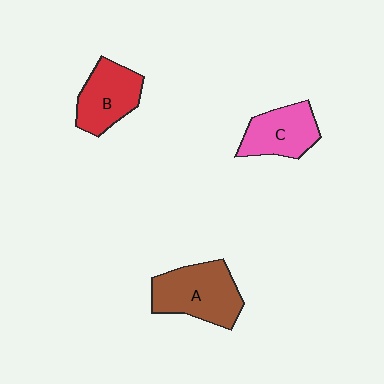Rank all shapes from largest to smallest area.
From largest to smallest: A (brown), B (red), C (pink).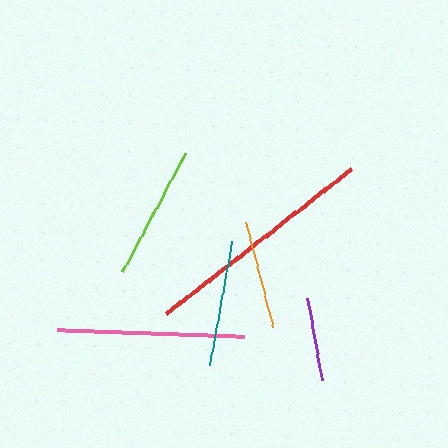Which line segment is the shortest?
The purple line is the shortest at approximately 82 pixels.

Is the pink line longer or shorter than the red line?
The red line is longer than the pink line.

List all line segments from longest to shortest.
From longest to shortest: red, pink, lime, teal, orange, purple.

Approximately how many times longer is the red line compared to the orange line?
The red line is approximately 2.2 times the length of the orange line.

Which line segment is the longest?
The red line is the longest at approximately 235 pixels.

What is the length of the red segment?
The red segment is approximately 235 pixels long.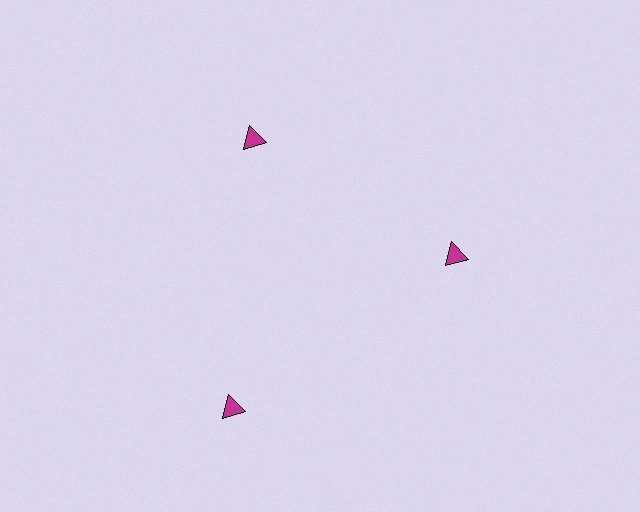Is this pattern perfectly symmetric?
No. The 3 magenta triangles are arranged in a ring, but one element near the 7 o'clock position is pushed outward from the center, breaking the 3-fold rotational symmetry.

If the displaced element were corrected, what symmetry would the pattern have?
It would have 3-fold rotational symmetry — the pattern would map onto itself every 120 degrees.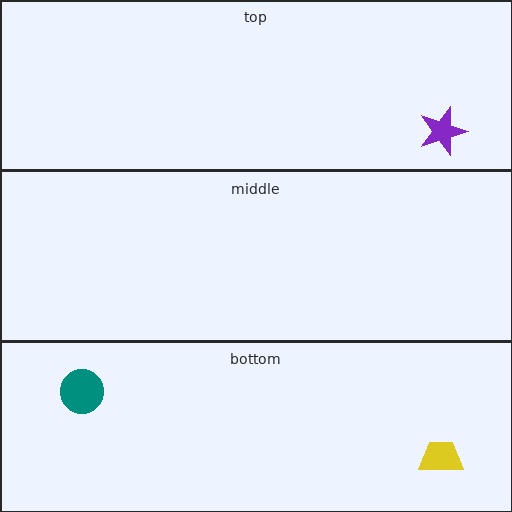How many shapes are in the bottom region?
2.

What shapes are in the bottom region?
The yellow trapezoid, the teal circle.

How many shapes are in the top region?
1.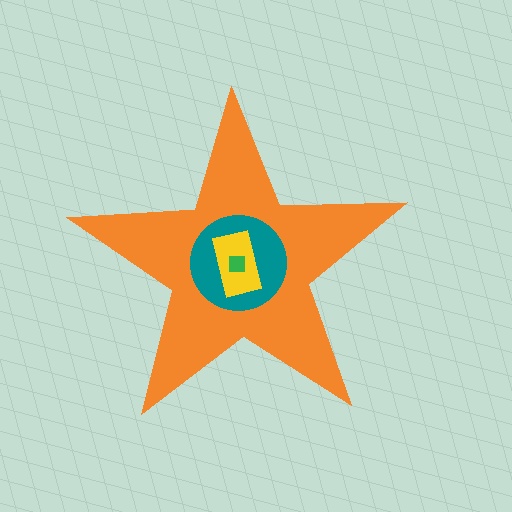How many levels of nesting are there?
4.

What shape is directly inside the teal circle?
The yellow rectangle.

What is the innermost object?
The green square.